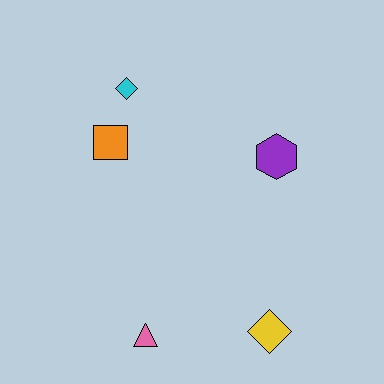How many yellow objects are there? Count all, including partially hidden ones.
There is 1 yellow object.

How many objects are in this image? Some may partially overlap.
There are 5 objects.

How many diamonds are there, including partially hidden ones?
There are 2 diamonds.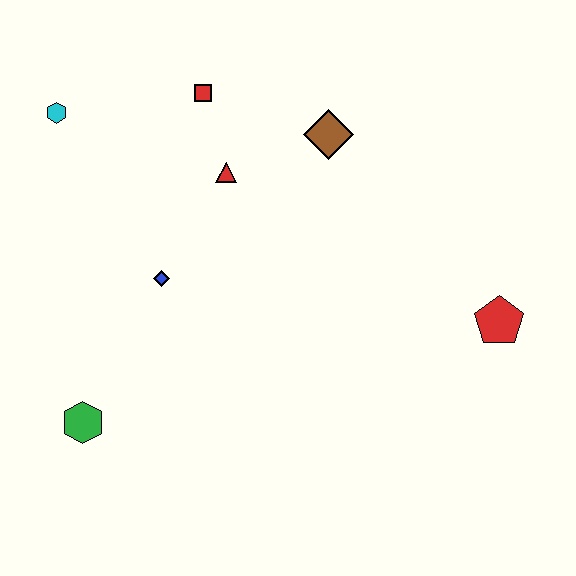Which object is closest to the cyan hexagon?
The red square is closest to the cyan hexagon.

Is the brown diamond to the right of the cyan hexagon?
Yes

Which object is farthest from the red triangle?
The red pentagon is farthest from the red triangle.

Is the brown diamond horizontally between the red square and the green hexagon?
No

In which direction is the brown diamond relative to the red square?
The brown diamond is to the right of the red square.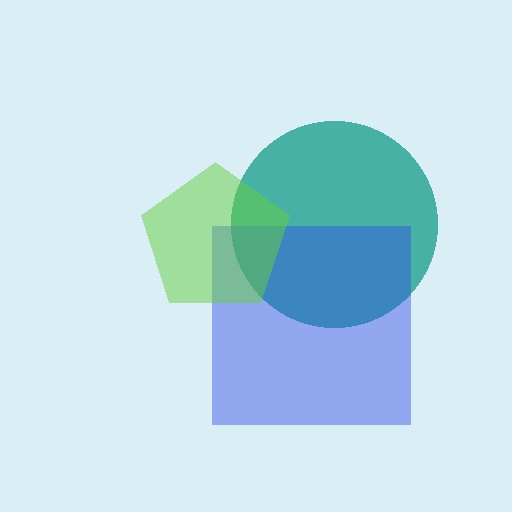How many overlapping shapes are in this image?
There are 3 overlapping shapes in the image.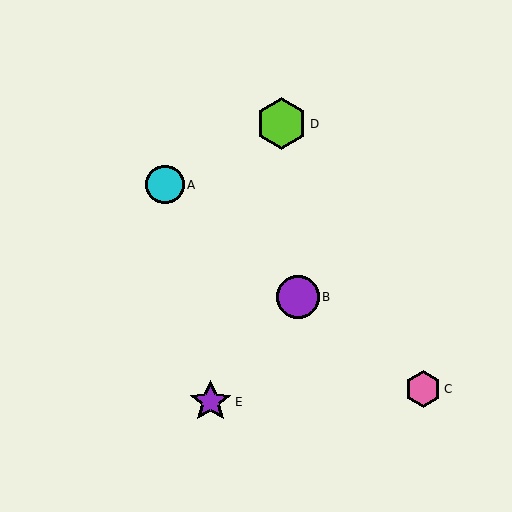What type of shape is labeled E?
Shape E is a purple star.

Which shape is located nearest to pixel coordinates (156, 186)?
The cyan circle (labeled A) at (165, 185) is nearest to that location.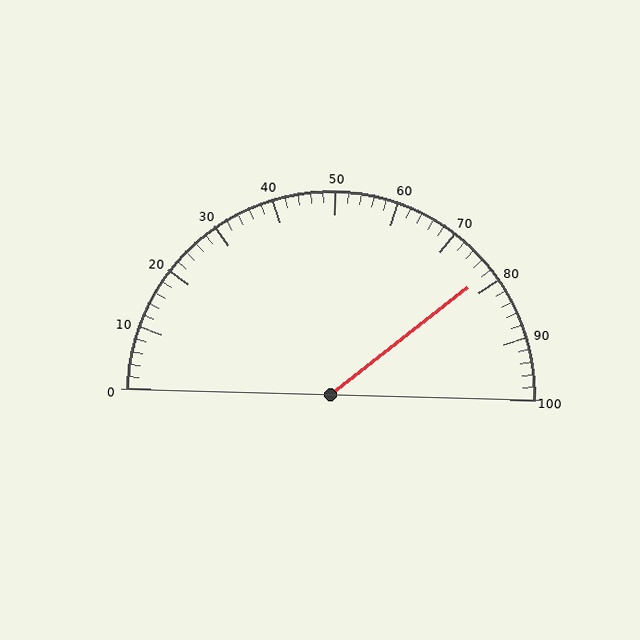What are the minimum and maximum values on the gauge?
The gauge ranges from 0 to 100.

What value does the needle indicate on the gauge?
The needle indicates approximately 78.